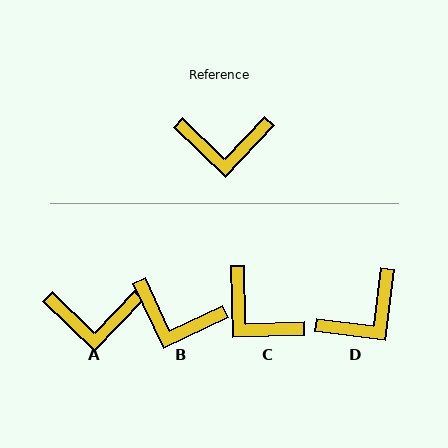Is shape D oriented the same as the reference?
No, it is off by about 37 degrees.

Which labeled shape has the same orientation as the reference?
A.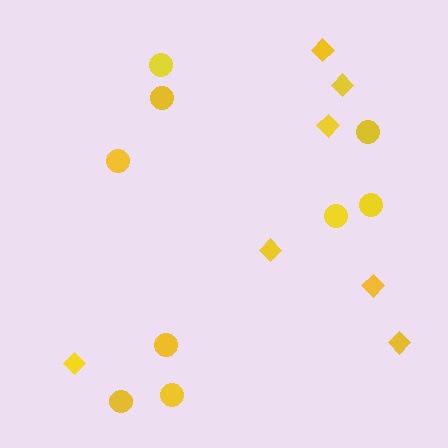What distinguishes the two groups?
There are 2 groups: one group of circles (9) and one group of diamonds (7).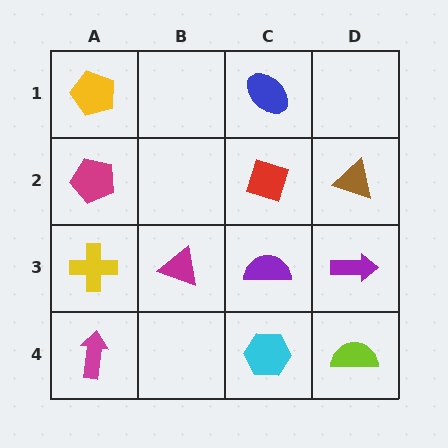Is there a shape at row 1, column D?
No, that cell is empty.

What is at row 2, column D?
A brown triangle.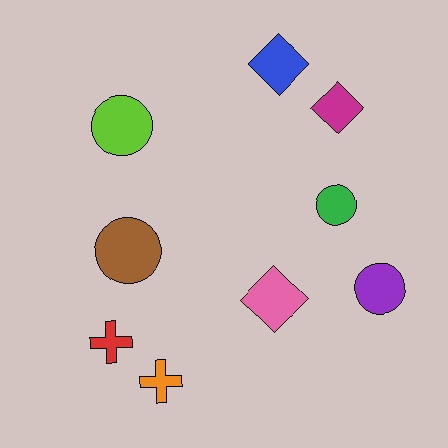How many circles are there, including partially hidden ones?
There are 4 circles.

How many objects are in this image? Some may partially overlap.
There are 9 objects.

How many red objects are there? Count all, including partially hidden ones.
There is 1 red object.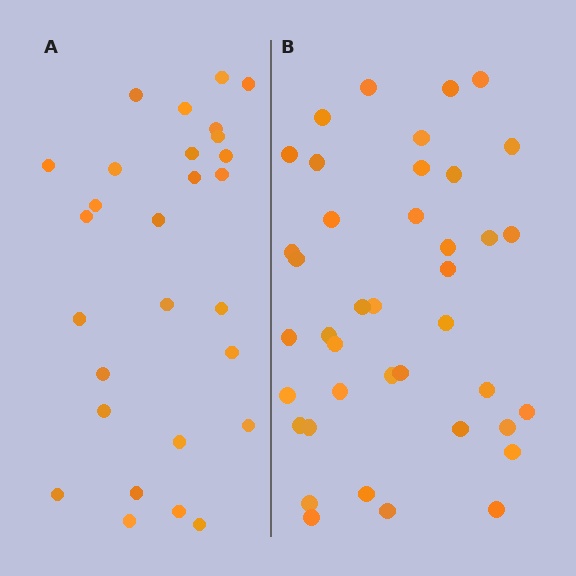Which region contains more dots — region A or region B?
Region B (the right region) has more dots.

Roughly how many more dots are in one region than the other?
Region B has roughly 12 or so more dots than region A.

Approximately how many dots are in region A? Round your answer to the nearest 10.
About 30 dots. (The exact count is 28, which rounds to 30.)